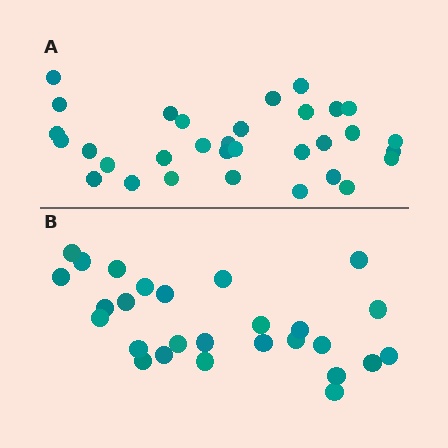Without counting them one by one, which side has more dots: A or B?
Region A (the top region) has more dots.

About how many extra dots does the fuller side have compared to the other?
Region A has about 5 more dots than region B.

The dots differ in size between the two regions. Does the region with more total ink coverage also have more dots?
No. Region B has more total ink coverage because its dots are larger, but region A actually contains more individual dots. Total area can be misleading — the number of items is what matters here.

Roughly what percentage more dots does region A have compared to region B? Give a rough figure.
About 20% more.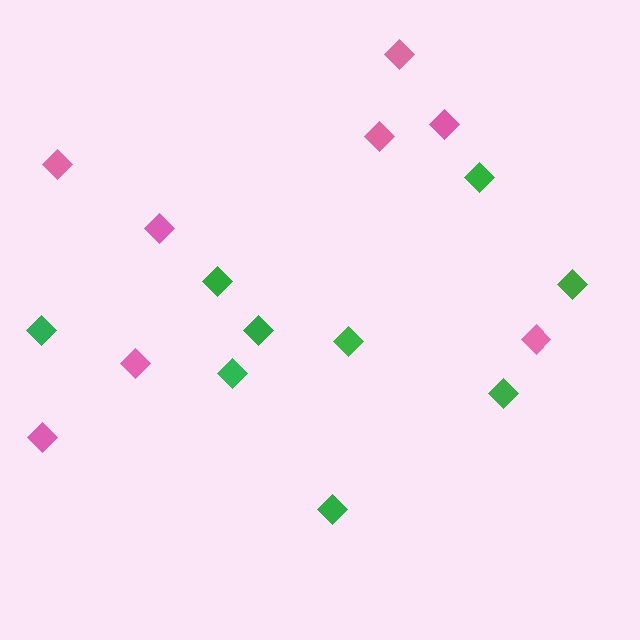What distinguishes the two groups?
There are 2 groups: one group of green diamonds (9) and one group of pink diamonds (8).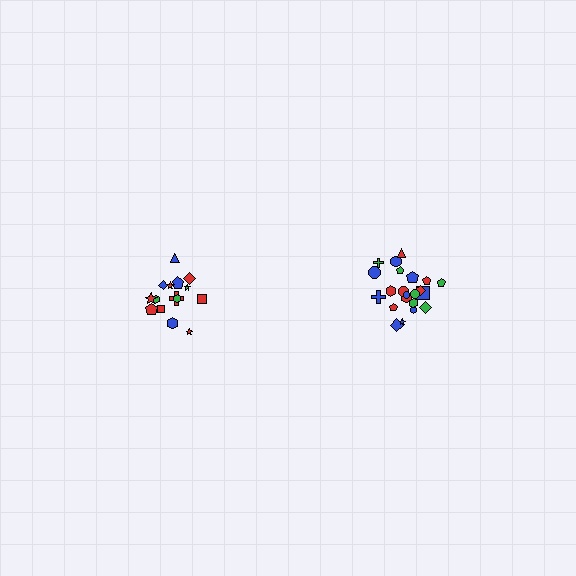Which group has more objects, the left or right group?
The right group.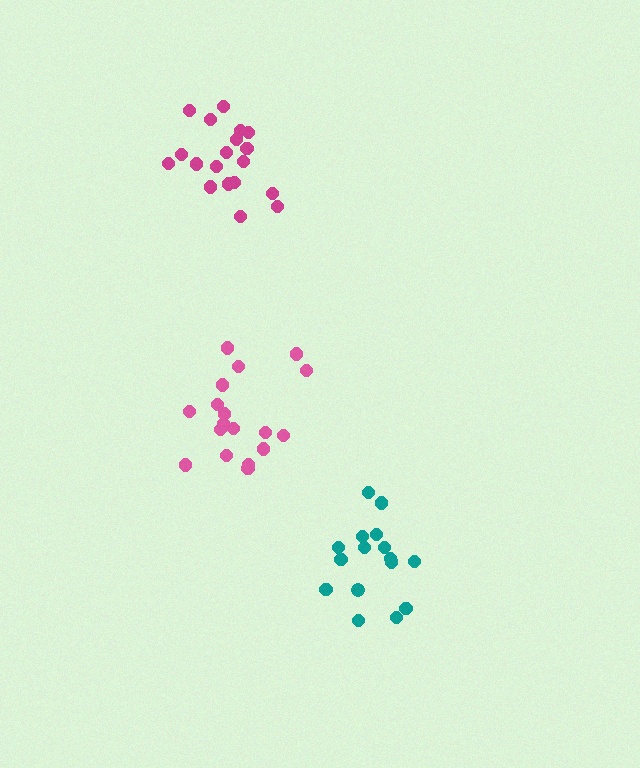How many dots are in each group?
Group 1: 19 dots, Group 2: 18 dots, Group 3: 16 dots (53 total).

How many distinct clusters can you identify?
There are 3 distinct clusters.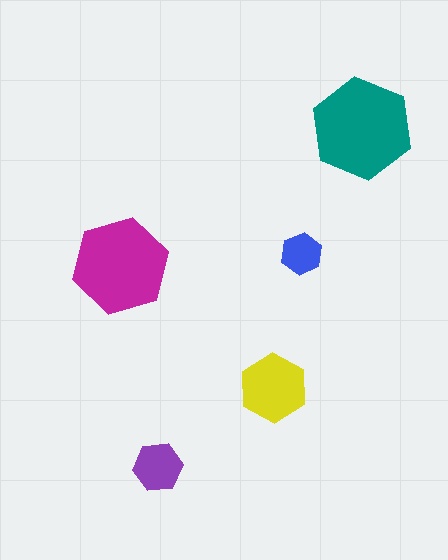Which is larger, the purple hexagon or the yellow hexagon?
The yellow one.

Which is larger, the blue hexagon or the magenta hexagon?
The magenta one.